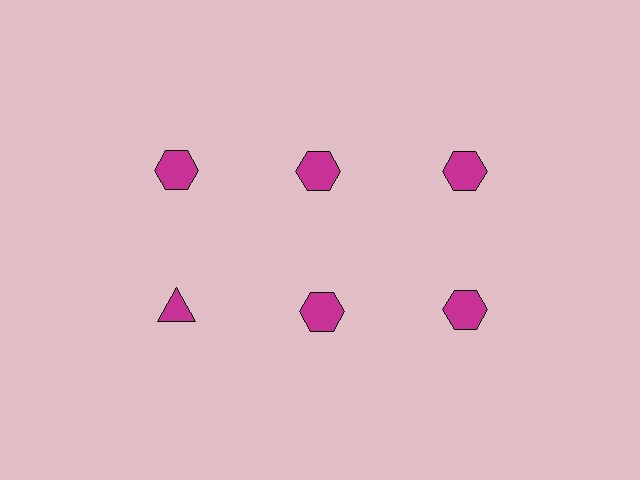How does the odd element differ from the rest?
It has a different shape: triangle instead of hexagon.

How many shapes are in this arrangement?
There are 6 shapes arranged in a grid pattern.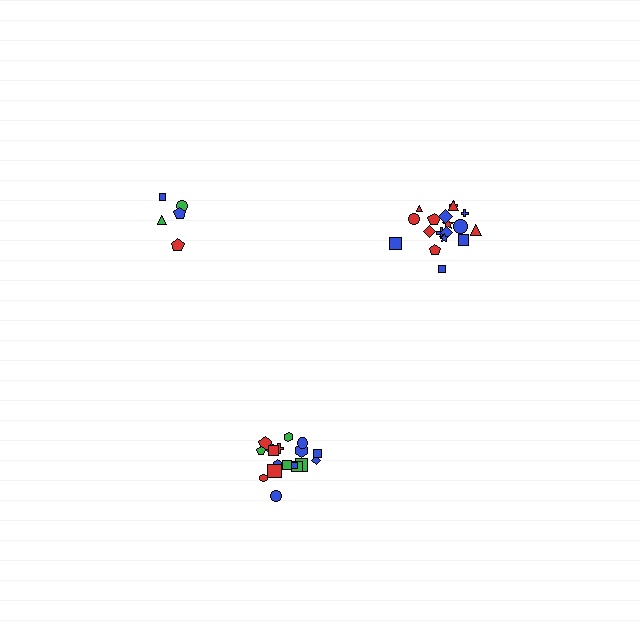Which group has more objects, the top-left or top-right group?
The top-right group.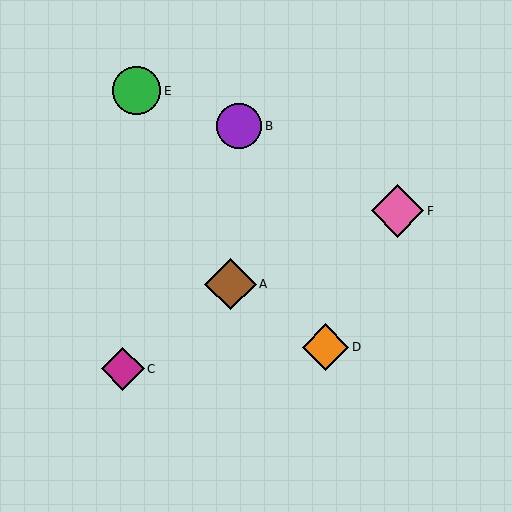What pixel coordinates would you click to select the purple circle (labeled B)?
Click at (239, 126) to select the purple circle B.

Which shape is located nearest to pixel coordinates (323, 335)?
The orange diamond (labeled D) at (326, 347) is nearest to that location.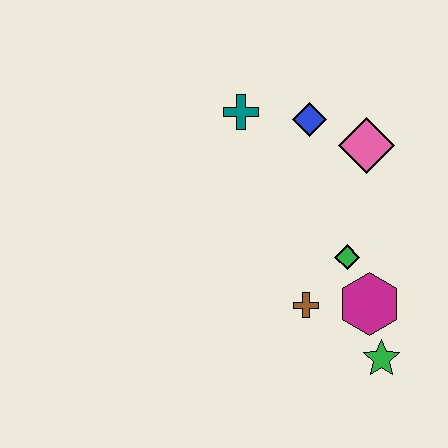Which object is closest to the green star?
The magenta hexagon is closest to the green star.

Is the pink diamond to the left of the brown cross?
No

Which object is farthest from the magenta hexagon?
The teal cross is farthest from the magenta hexagon.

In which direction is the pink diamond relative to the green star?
The pink diamond is above the green star.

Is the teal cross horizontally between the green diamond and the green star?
No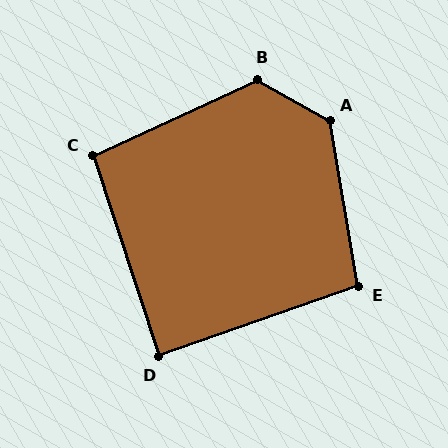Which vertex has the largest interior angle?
A, at approximately 129 degrees.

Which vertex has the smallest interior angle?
D, at approximately 89 degrees.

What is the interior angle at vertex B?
Approximately 126 degrees (obtuse).